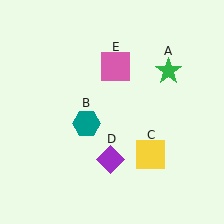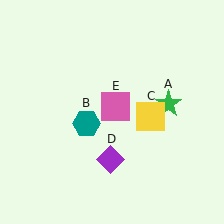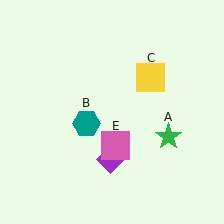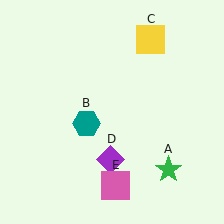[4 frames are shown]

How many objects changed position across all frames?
3 objects changed position: green star (object A), yellow square (object C), pink square (object E).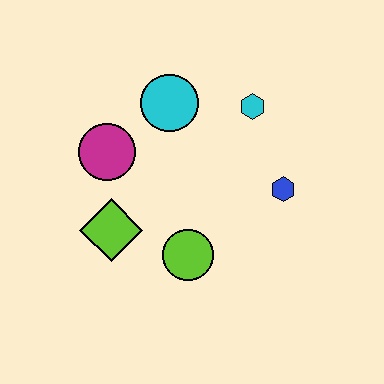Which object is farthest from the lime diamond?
The cyan hexagon is farthest from the lime diamond.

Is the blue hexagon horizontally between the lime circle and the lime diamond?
No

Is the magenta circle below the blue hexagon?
No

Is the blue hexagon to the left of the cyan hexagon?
No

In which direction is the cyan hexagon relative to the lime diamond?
The cyan hexagon is to the right of the lime diamond.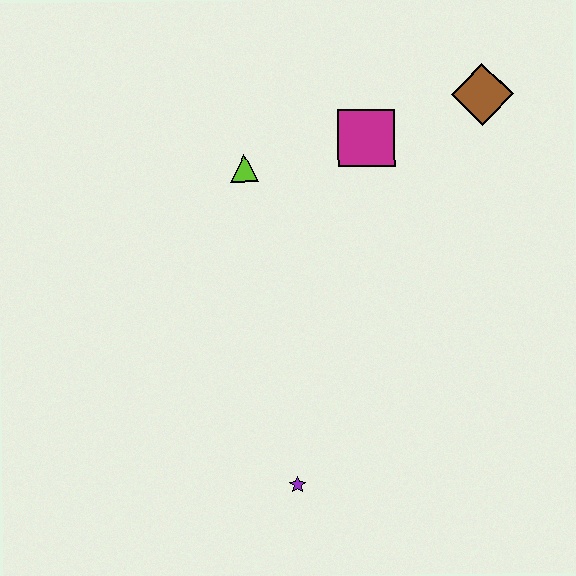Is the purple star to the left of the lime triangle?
No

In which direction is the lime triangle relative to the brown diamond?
The lime triangle is to the left of the brown diamond.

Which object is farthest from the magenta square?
The purple star is farthest from the magenta square.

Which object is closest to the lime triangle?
The magenta square is closest to the lime triangle.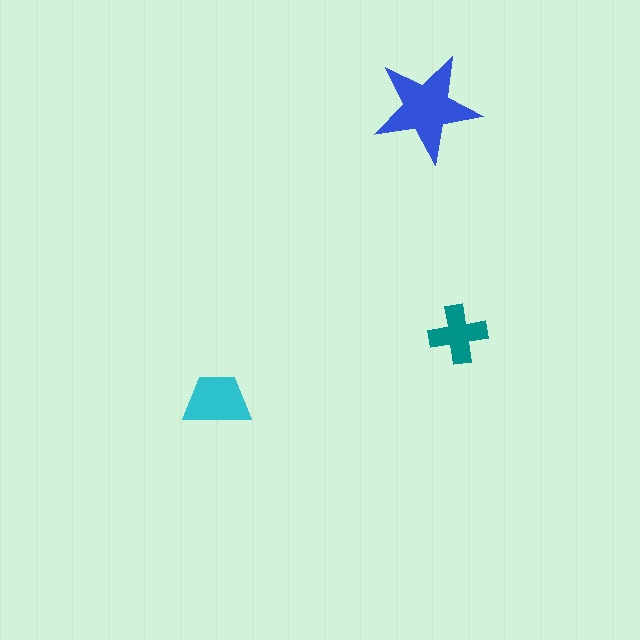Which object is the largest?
The blue star.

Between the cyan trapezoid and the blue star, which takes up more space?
The blue star.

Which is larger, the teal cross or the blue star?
The blue star.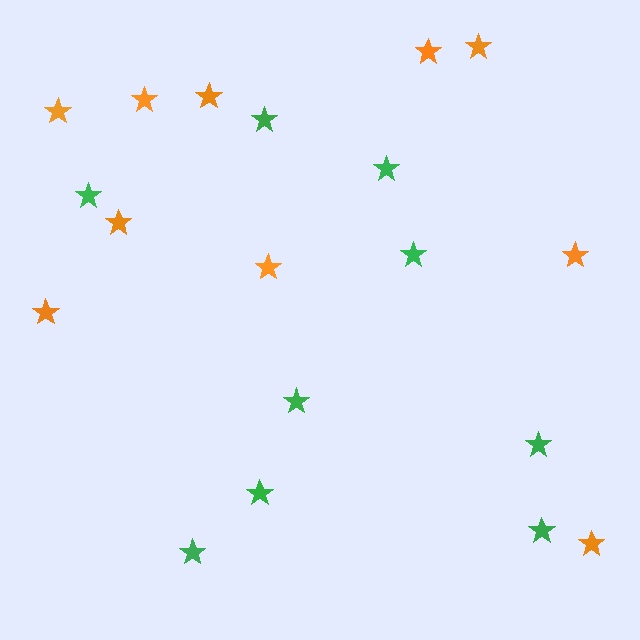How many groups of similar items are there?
There are 2 groups: one group of orange stars (10) and one group of green stars (9).